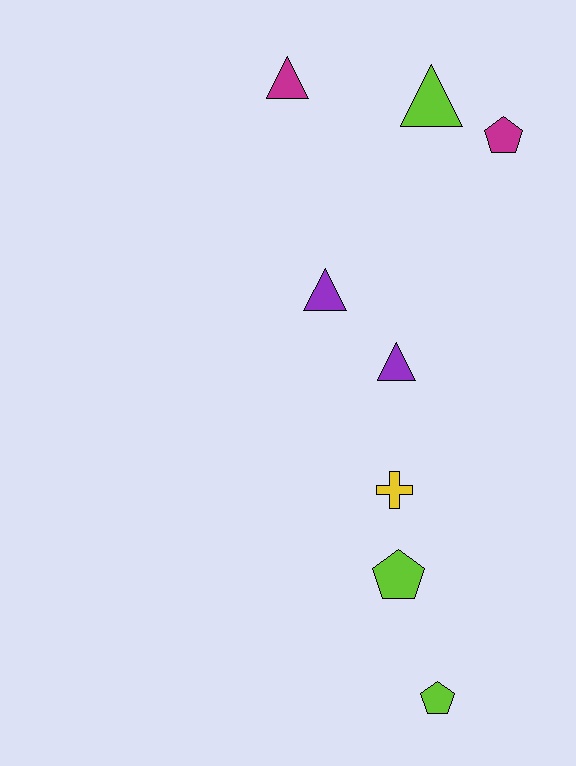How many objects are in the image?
There are 8 objects.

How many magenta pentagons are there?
There is 1 magenta pentagon.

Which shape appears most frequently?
Triangle, with 4 objects.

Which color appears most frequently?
Lime, with 3 objects.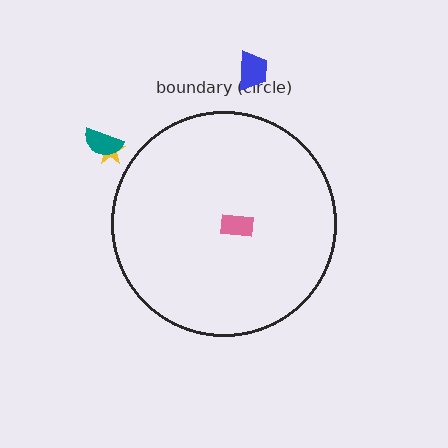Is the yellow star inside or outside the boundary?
Outside.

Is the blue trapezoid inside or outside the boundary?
Outside.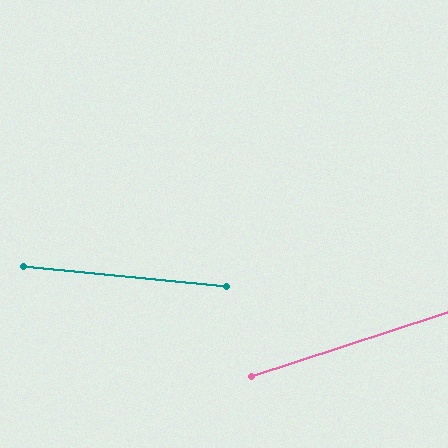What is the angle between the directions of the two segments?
Approximately 24 degrees.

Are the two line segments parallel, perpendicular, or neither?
Neither parallel nor perpendicular — they differ by about 24°.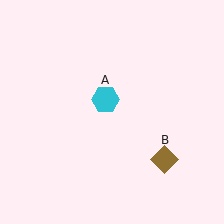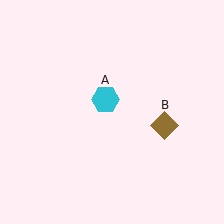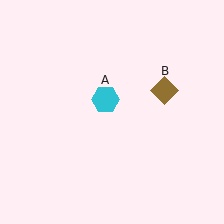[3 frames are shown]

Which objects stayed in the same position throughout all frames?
Cyan hexagon (object A) remained stationary.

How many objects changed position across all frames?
1 object changed position: brown diamond (object B).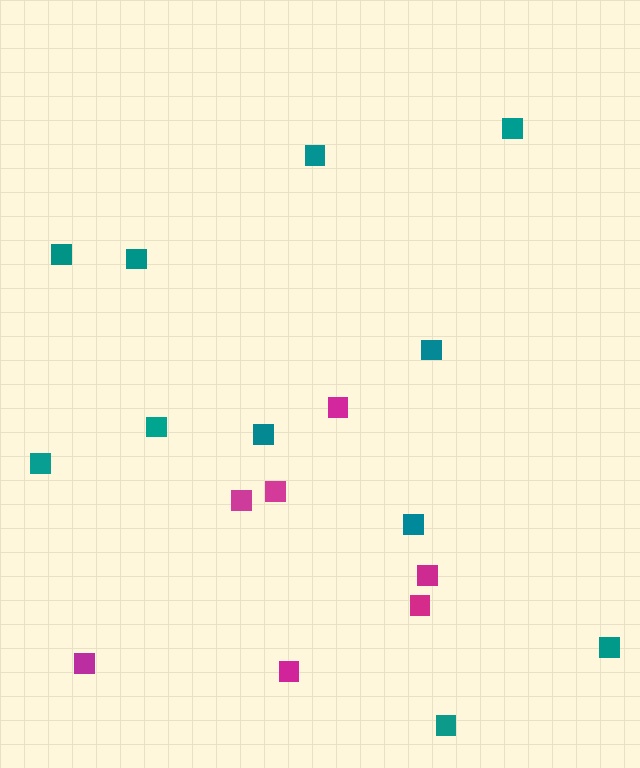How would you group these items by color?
There are 2 groups: one group of magenta squares (7) and one group of teal squares (11).